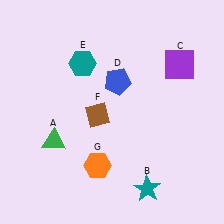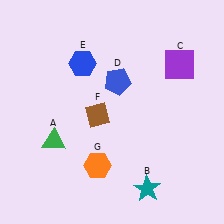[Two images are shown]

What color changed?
The hexagon (E) changed from teal in Image 1 to blue in Image 2.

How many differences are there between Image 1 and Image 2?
There is 1 difference between the two images.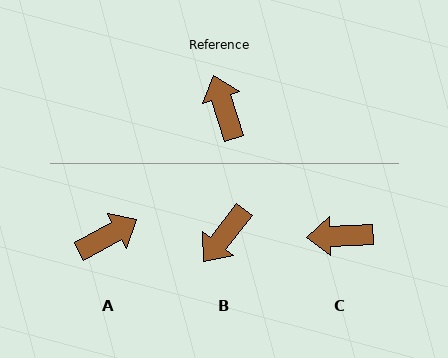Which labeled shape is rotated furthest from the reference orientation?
B, about 124 degrees away.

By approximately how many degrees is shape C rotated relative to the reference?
Approximately 74 degrees counter-clockwise.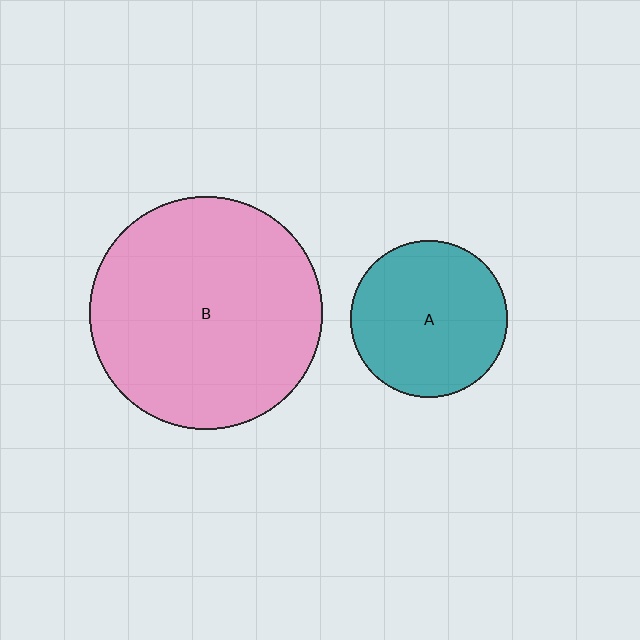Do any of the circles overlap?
No, none of the circles overlap.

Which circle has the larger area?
Circle B (pink).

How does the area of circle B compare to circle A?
Approximately 2.2 times.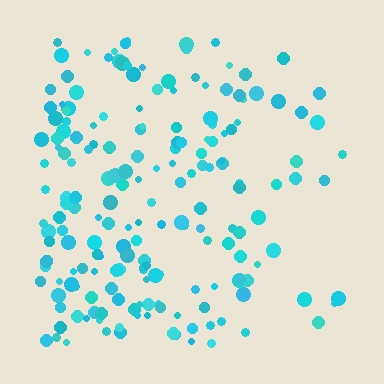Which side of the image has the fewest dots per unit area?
The right.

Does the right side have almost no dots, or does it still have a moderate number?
Still a moderate number, just noticeably fewer than the left.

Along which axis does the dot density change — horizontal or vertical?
Horizontal.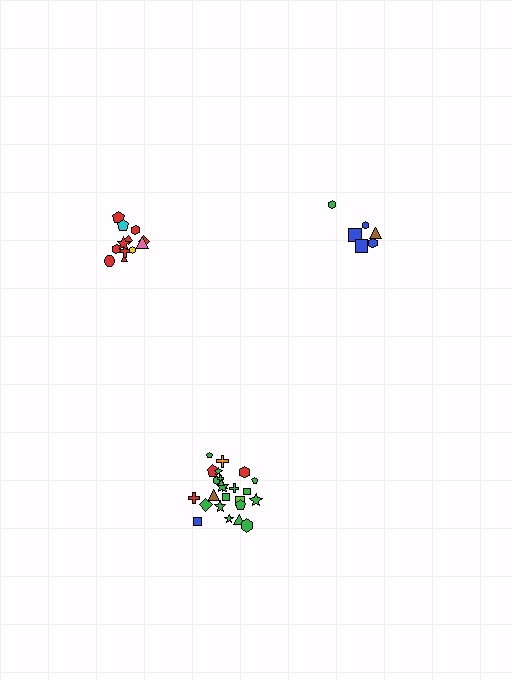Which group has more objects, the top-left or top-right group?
The top-left group.